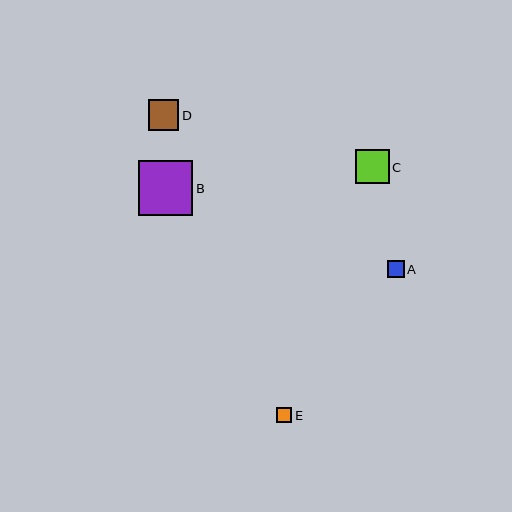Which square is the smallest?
Square E is the smallest with a size of approximately 16 pixels.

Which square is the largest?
Square B is the largest with a size of approximately 55 pixels.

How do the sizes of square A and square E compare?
Square A and square E are approximately the same size.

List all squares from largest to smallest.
From largest to smallest: B, C, D, A, E.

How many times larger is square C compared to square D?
Square C is approximately 1.1 times the size of square D.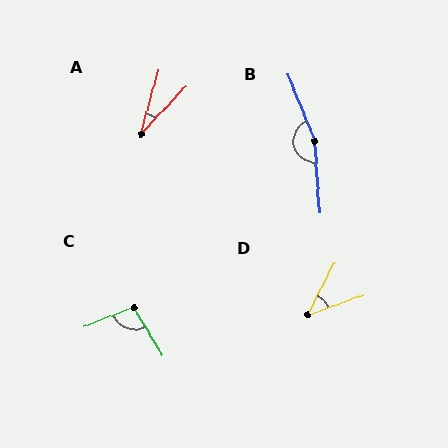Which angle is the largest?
B, at approximately 162 degrees.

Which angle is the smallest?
A, at approximately 28 degrees.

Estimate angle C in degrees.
Approximately 100 degrees.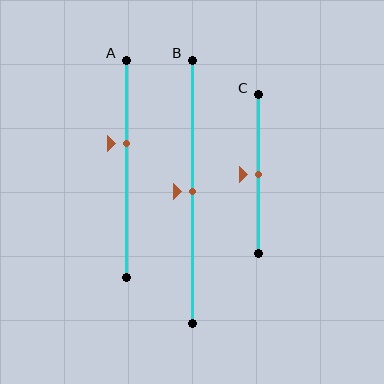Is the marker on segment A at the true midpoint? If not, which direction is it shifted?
No, the marker on segment A is shifted upward by about 12% of the segment length.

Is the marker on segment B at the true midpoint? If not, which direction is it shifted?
Yes, the marker on segment B is at the true midpoint.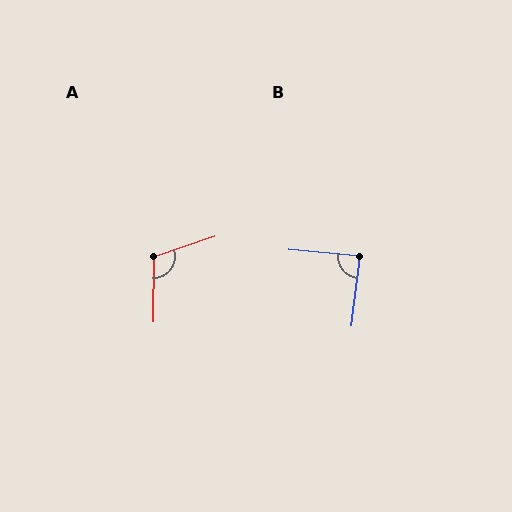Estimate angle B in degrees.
Approximately 88 degrees.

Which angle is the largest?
A, at approximately 109 degrees.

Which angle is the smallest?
B, at approximately 88 degrees.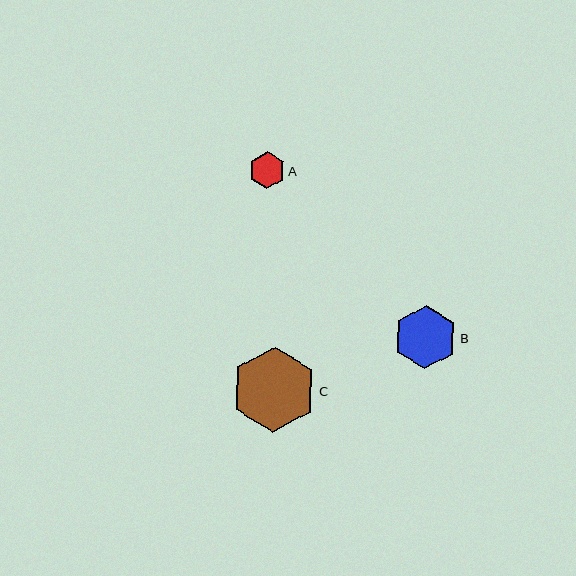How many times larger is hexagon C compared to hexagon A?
Hexagon C is approximately 2.4 times the size of hexagon A.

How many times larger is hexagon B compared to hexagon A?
Hexagon B is approximately 1.7 times the size of hexagon A.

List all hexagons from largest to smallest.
From largest to smallest: C, B, A.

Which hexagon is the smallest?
Hexagon A is the smallest with a size of approximately 36 pixels.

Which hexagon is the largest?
Hexagon C is the largest with a size of approximately 85 pixels.